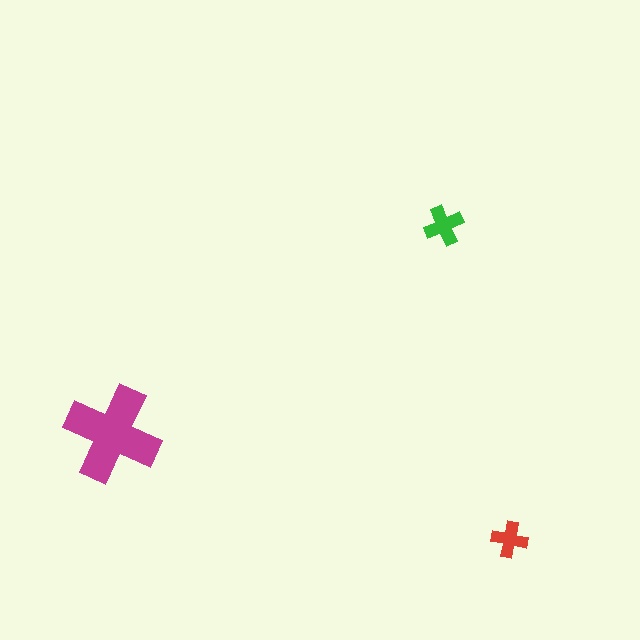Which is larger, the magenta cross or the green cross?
The magenta one.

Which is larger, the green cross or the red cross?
The green one.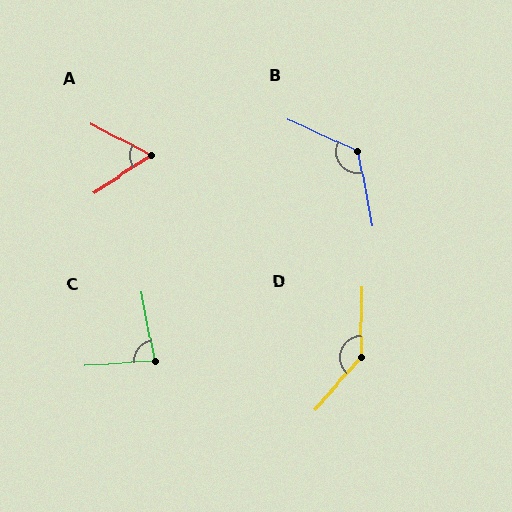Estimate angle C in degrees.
Approximately 83 degrees.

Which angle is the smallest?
A, at approximately 61 degrees.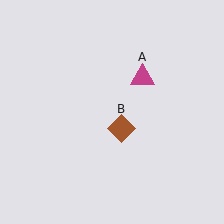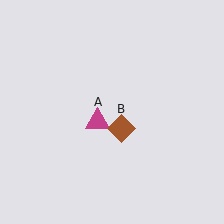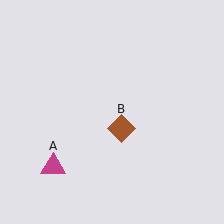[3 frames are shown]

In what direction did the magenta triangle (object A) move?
The magenta triangle (object A) moved down and to the left.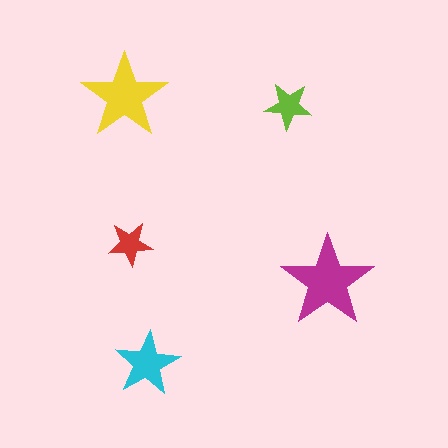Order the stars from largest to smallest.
the magenta one, the yellow one, the cyan one, the lime one, the red one.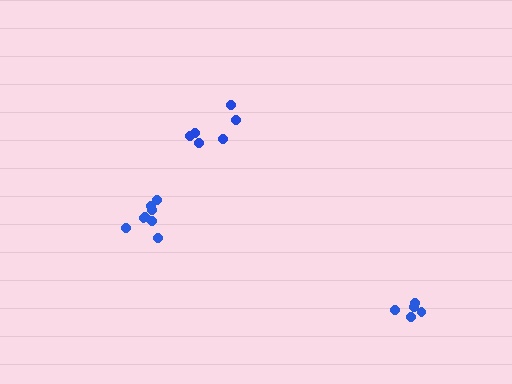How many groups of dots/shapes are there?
There are 3 groups.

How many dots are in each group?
Group 1: 5 dots, Group 2: 6 dots, Group 3: 8 dots (19 total).